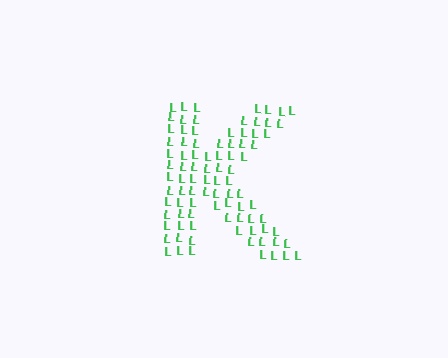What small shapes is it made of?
It is made of small letter L's.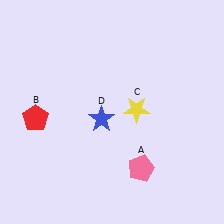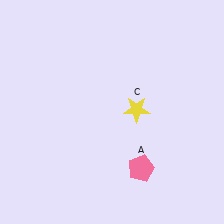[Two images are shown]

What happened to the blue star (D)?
The blue star (D) was removed in Image 2. It was in the bottom-left area of Image 1.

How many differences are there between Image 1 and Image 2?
There are 2 differences between the two images.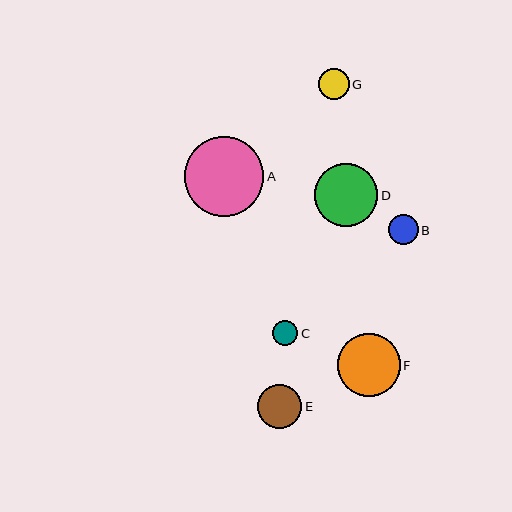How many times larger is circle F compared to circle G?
Circle F is approximately 2.0 times the size of circle G.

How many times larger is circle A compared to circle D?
Circle A is approximately 1.3 times the size of circle D.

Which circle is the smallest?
Circle C is the smallest with a size of approximately 25 pixels.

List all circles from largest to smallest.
From largest to smallest: A, D, F, E, G, B, C.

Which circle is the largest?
Circle A is the largest with a size of approximately 80 pixels.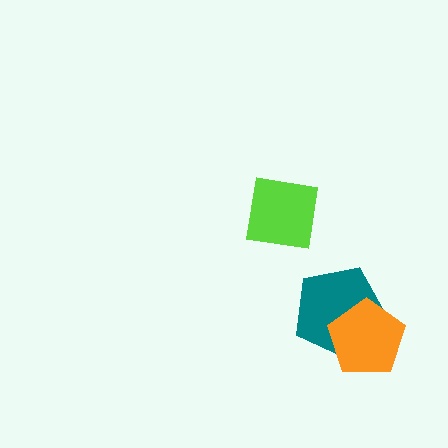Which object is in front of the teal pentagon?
The orange pentagon is in front of the teal pentagon.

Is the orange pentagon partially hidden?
No, no other shape covers it.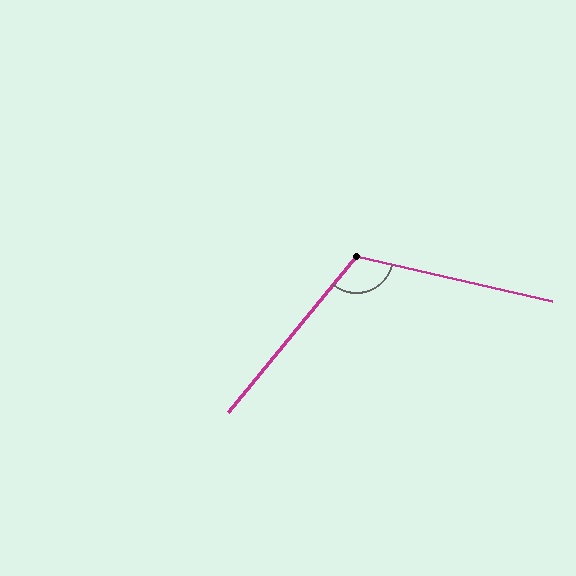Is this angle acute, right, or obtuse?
It is obtuse.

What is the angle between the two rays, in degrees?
Approximately 116 degrees.